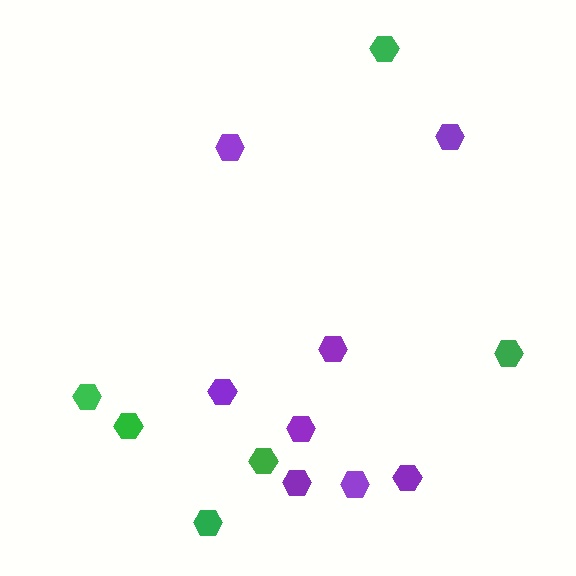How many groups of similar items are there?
There are 2 groups: one group of green hexagons (6) and one group of purple hexagons (8).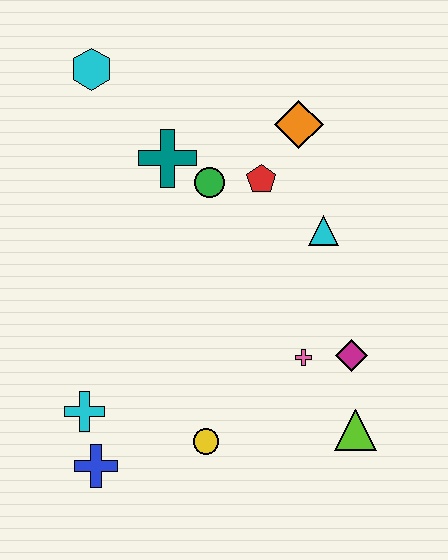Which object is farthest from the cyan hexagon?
The lime triangle is farthest from the cyan hexagon.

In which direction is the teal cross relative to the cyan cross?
The teal cross is above the cyan cross.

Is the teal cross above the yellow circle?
Yes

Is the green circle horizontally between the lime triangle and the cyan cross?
Yes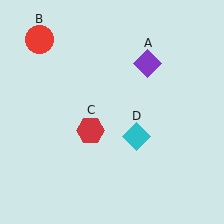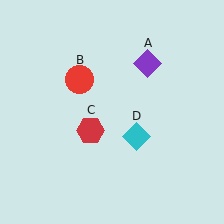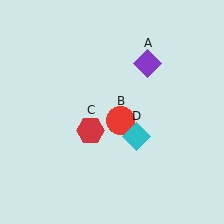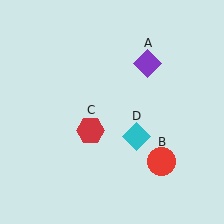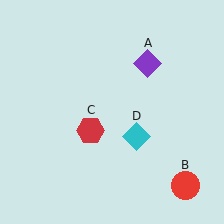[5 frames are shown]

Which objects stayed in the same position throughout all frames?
Purple diamond (object A) and red hexagon (object C) and cyan diamond (object D) remained stationary.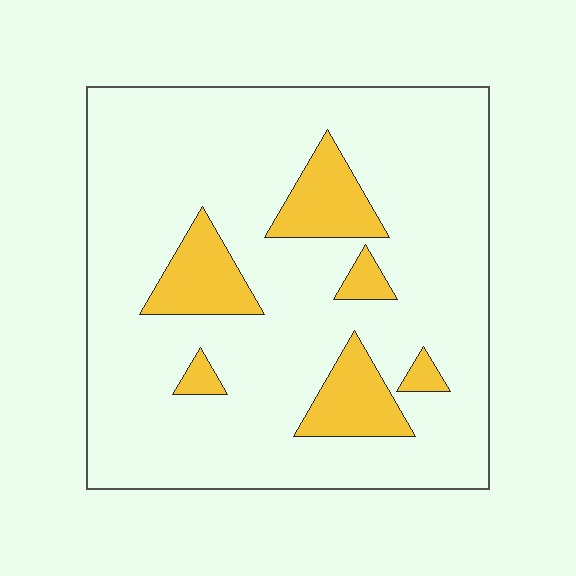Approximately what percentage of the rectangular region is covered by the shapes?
Approximately 15%.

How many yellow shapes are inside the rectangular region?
6.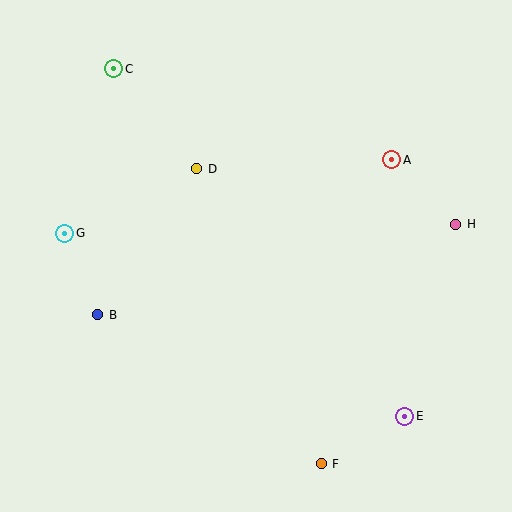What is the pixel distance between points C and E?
The distance between C and E is 453 pixels.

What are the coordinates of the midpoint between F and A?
The midpoint between F and A is at (356, 312).